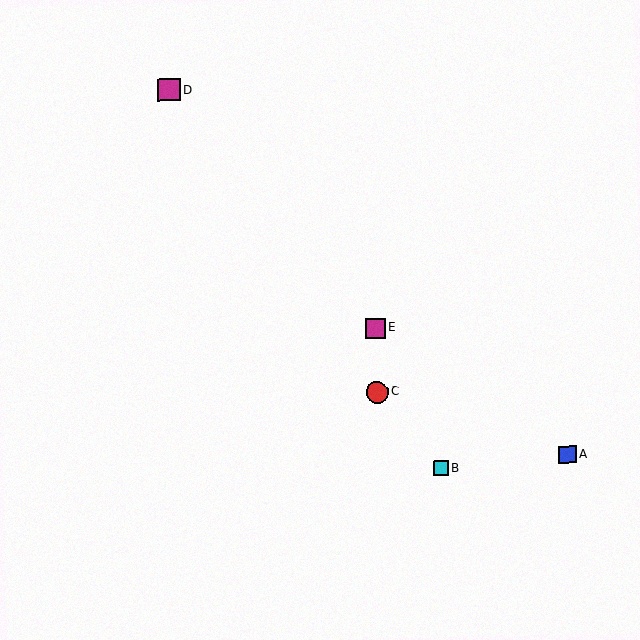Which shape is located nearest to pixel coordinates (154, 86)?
The magenta square (labeled D) at (169, 90) is nearest to that location.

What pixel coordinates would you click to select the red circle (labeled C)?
Click at (377, 392) to select the red circle C.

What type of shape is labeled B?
Shape B is a cyan square.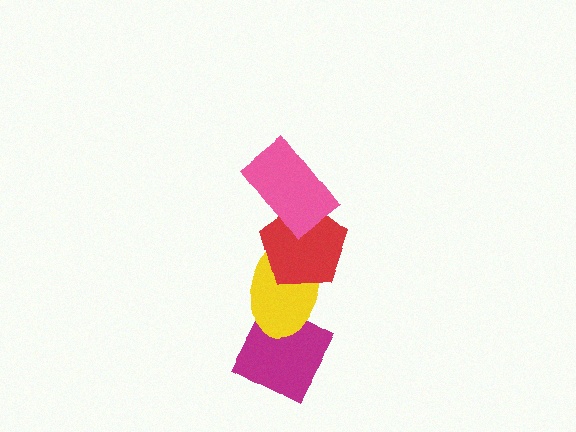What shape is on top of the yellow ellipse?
The red pentagon is on top of the yellow ellipse.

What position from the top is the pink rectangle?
The pink rectangle is 1st from the top.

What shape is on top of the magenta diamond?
The yellow ellipse is on top of the magenta diamond.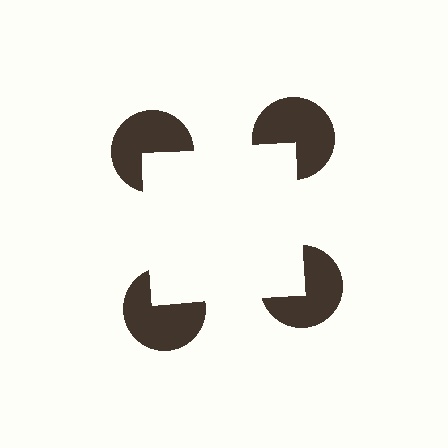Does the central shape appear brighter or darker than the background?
It typically appears slightly brighter than the background, even though no actual brightness change is drawn.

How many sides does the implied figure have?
4 sides.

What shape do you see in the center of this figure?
An illusory square — its edges are inferred from the aligned wedge cuts in the pac-man discs, not physically drawn.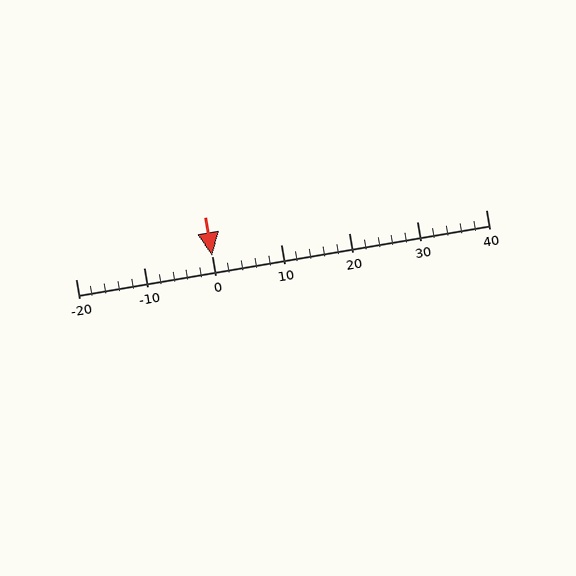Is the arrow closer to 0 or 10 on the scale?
The arrow is closer to 0.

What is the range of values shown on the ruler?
The ruler shows values from -20 to 40.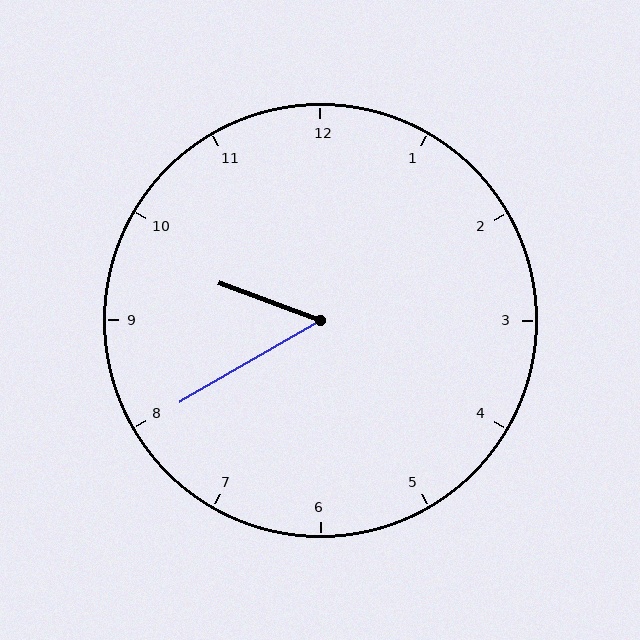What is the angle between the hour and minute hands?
Approximately 50 degrees.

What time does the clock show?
9:40.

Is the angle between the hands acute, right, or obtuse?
It is acute.